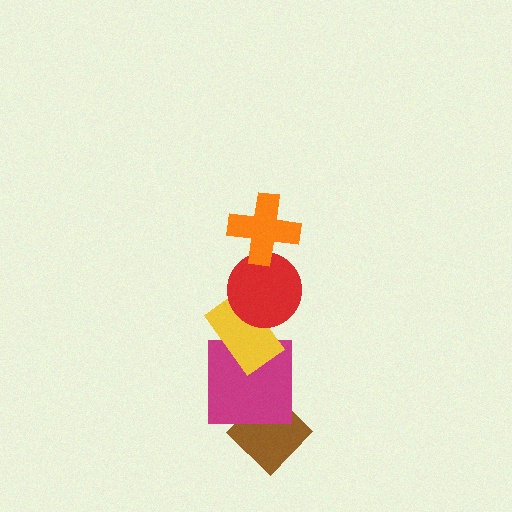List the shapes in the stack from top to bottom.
From top to bottom: the orange cross, the red circle, the yellow rectangle, the magenta square, the brown diamond.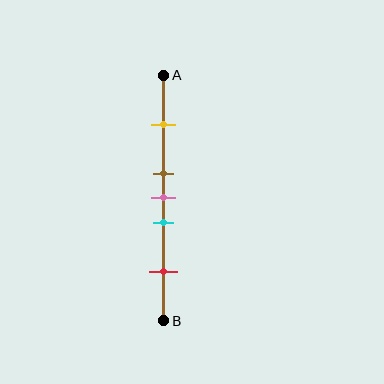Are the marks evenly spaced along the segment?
No, the marks are not evenly spaced.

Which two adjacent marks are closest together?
The brown and pink marks are the closest adjacent pair.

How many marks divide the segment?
There are 5 marks dividing the segment.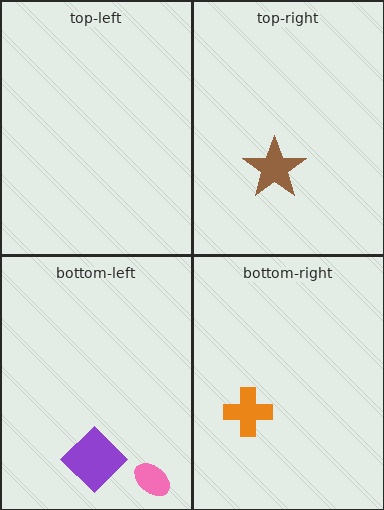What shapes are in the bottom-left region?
The pink ellipse, the purple diamond.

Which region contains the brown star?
The top-right region.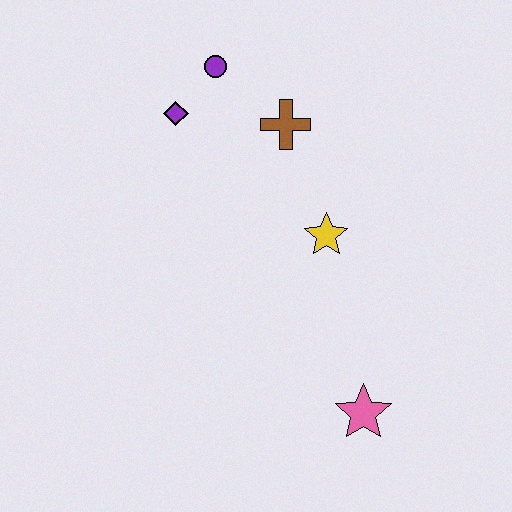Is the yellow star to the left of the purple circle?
No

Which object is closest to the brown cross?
The purple circle is closest to the brown cross.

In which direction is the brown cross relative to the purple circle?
The brown cross is to the right of the purple circle.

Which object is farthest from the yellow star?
The purple circle is farthest from the yellow star.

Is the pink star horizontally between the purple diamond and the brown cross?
No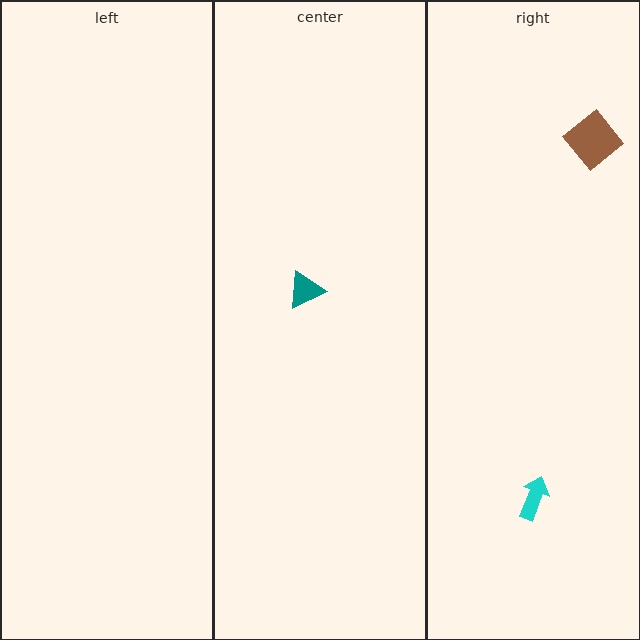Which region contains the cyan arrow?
The right region.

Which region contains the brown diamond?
The right region.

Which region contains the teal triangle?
The center region.